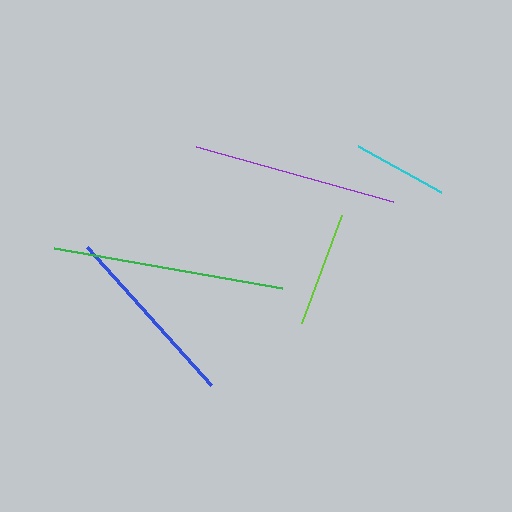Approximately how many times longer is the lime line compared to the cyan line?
The lime line is approximately 1.2 times the length of the cyan line.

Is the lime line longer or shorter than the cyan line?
The lime line is longer than the cyan line.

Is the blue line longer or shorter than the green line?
The green line is longer than the blue line.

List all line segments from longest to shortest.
From longest to shortest: green, purple, blue, lime, cyan.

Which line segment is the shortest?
The cyan line is the shortest at approximately 94 pixels.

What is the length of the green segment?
The green segment is approximately 232 pixels long.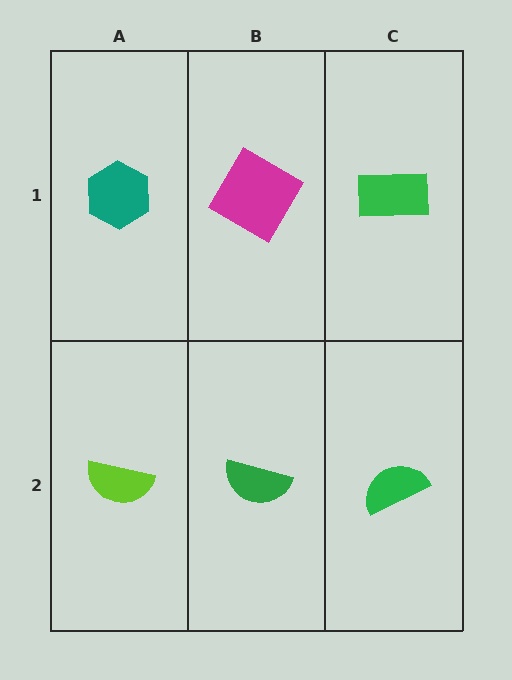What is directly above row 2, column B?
A magenta diamond.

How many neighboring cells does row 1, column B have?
3.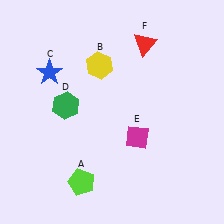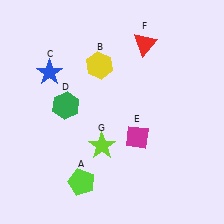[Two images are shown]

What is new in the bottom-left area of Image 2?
A lime star (G) was added in the bottom-left area of Image 2.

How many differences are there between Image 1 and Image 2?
There is 1 difference between the two images.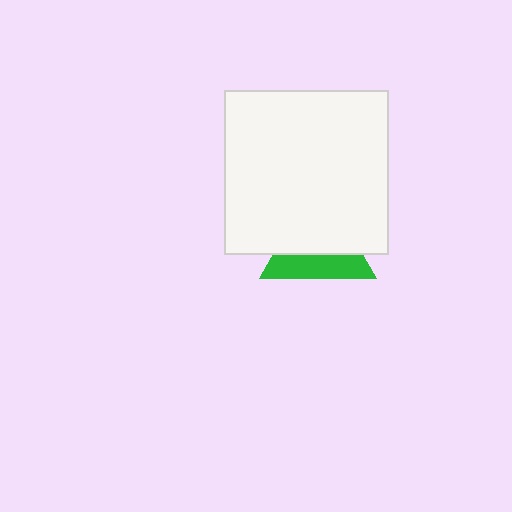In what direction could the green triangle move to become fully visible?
The green triangle could move down. That would shift it out from behind the white square entirely.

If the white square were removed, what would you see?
You would see the complete green triangle.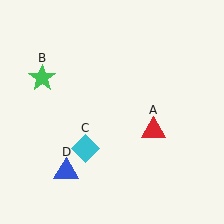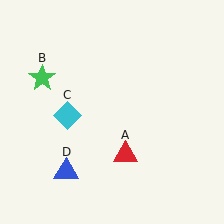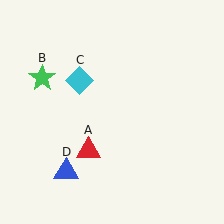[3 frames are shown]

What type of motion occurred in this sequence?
The red triangle (object A), cyan diamond (object C) rotated clockwise around the center of the scene.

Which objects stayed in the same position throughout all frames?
Green star (object B) and blue triangle (object D) remained stationary.